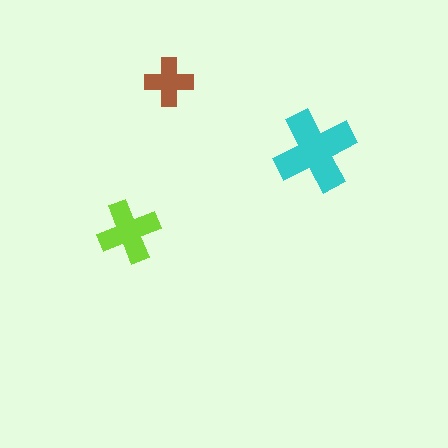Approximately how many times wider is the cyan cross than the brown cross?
About 1.5 times wider.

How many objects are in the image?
There are 3 objects in the image.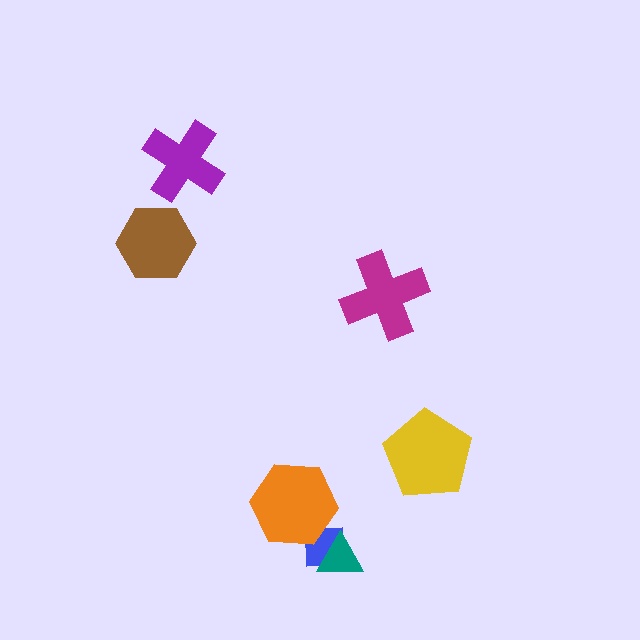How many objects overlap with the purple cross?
0 objects overlap with the purple cross.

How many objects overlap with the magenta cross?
0 objects overlap with the magenta cross.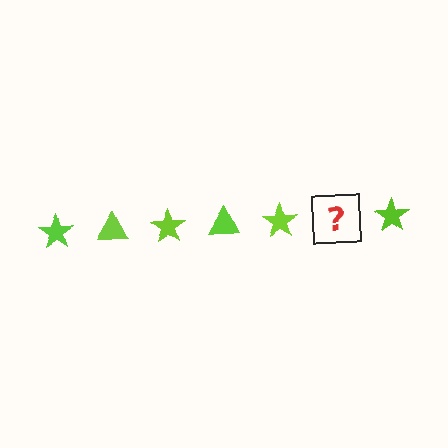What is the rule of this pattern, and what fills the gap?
The rule is that the pattern cycles through star, triangle shapes in lime. The gap should be filled with a lime triangle.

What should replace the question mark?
The question mark should be replaced with a lime triangle.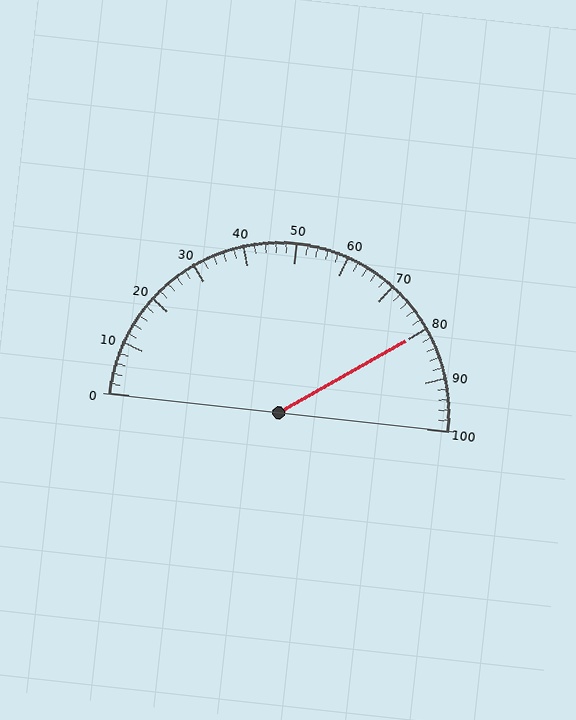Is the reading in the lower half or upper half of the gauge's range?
The reading is in the upper half of the range (0 to 100).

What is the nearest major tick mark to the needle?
The nearest major tick mark is 80.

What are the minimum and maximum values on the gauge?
The gauge ranges from 0 to 100.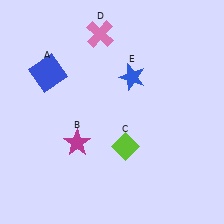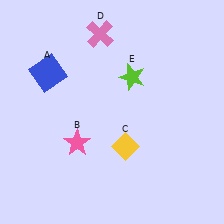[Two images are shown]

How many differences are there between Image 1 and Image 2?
There are 3 differences between the two images.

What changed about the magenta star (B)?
In Image 1, B is magenta. In Image 2, it changed to pink.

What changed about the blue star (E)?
In Image 1, E is blue. In Image 2, it changed to lime.